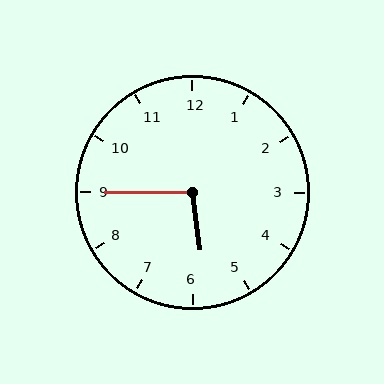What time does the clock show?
5:45.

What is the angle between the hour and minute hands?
Approximately 98 degrees.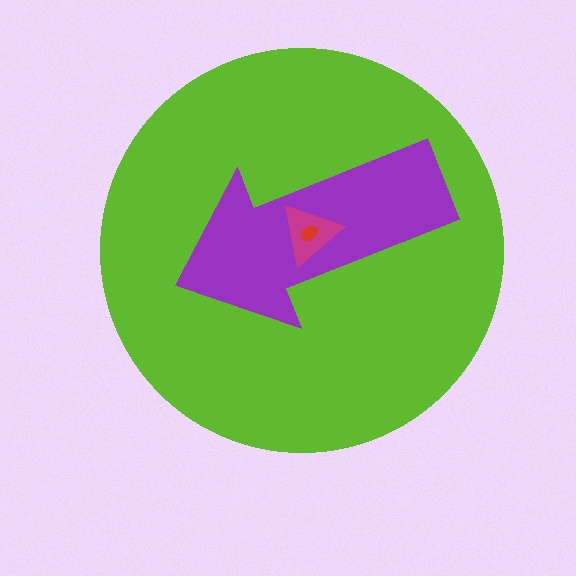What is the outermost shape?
The lime circle.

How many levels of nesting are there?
4.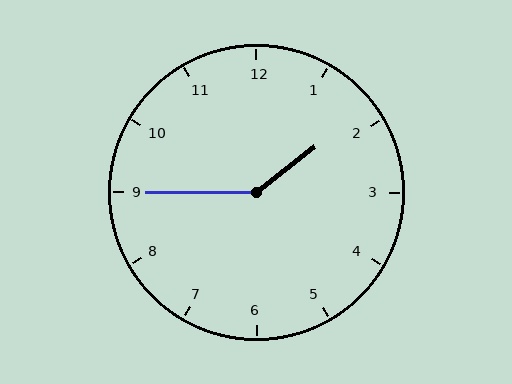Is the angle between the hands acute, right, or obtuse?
It is obtuse.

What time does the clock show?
1:45.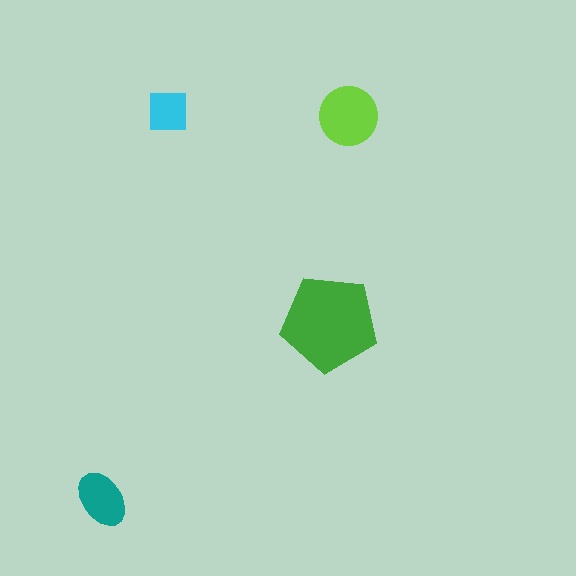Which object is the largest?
The green pentagon.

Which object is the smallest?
The cyan square.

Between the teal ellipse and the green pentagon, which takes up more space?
The green pentagon.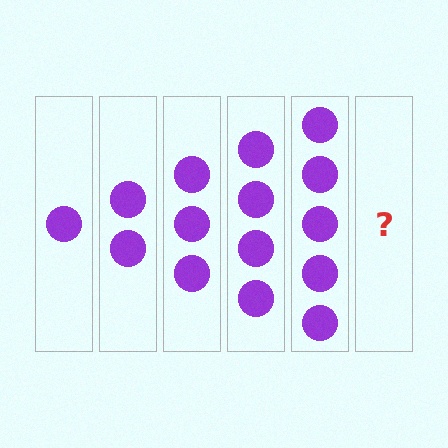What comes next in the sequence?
The next element should be 6 circles.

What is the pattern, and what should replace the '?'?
The pattern is that each step adds one more circle. The '?' should be 6 circles.